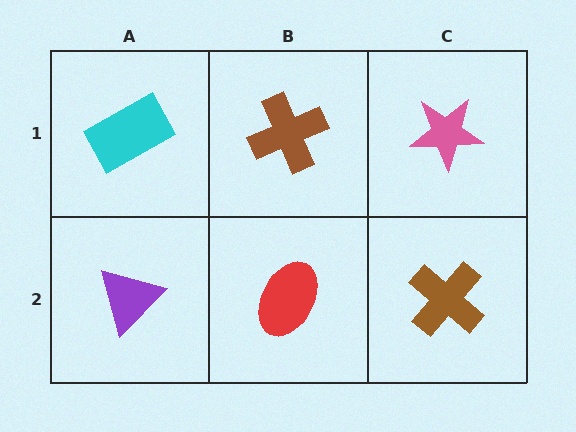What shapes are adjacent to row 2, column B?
A brown cross (row 1, column B), a purple triangle (row 2, column A), a brown cross (row 2, column C).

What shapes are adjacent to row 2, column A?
A cyan rectangle (row 1, column A), a red ellipse (row 2, column B).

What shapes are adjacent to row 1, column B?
A red ellipse (row 2, column B), a cyan rectangle (row 1, column A), a pink star (row 1, column C).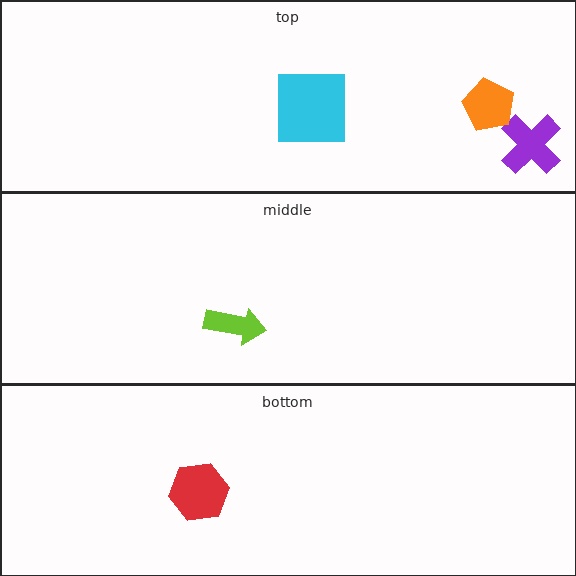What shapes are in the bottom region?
The red hexagon.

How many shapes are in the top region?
3.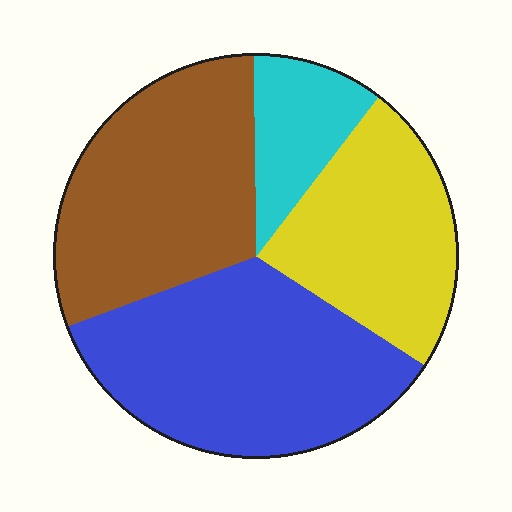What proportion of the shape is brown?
Brown covers around 30% of the shape.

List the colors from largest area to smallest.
From largest to smallest: blue, brown, yellow, cyan.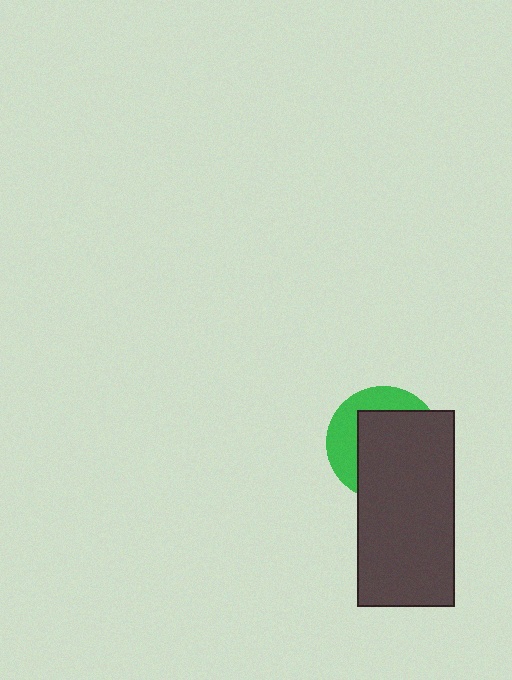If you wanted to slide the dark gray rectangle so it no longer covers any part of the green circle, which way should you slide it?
Slide it toward the lower-right — that is the most direct way to separate the two shapes.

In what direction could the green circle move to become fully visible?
The green circle could move toward the upper-left. That would shift it out from behind the dark gray rectangle entirely.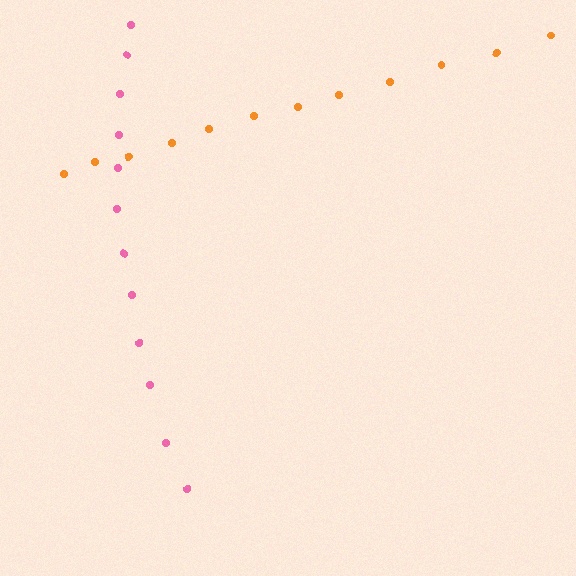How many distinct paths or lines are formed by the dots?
There are 2 distinct paths.